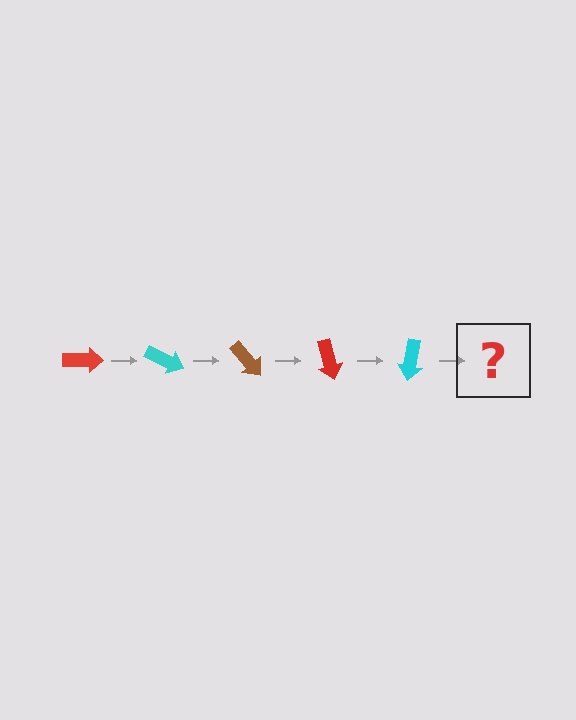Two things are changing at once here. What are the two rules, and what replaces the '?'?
The two rules are that it rotates 25 degrees each step and the color cycles through red, cyan, and brown. The '?' should be a brown arrow, rotated 125 degrees from the start.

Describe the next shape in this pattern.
It should be a brown arrow, rotated 125 degrees from the start.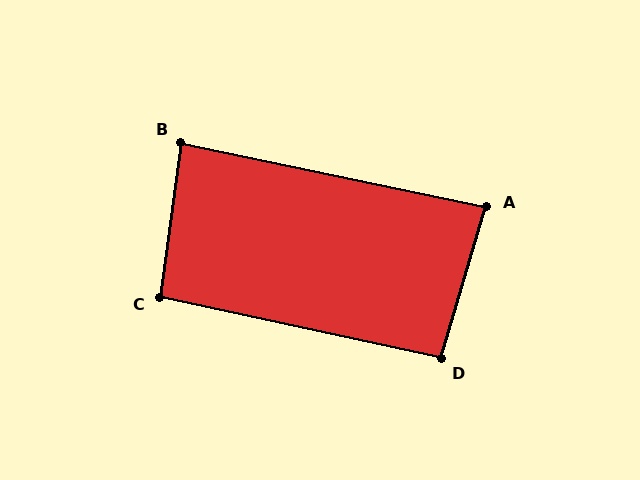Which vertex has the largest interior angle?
C, at approximately 95 degrees.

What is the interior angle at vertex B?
Approximately 86 degrees (approximately right).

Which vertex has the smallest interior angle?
A, at approximately 85 degrees.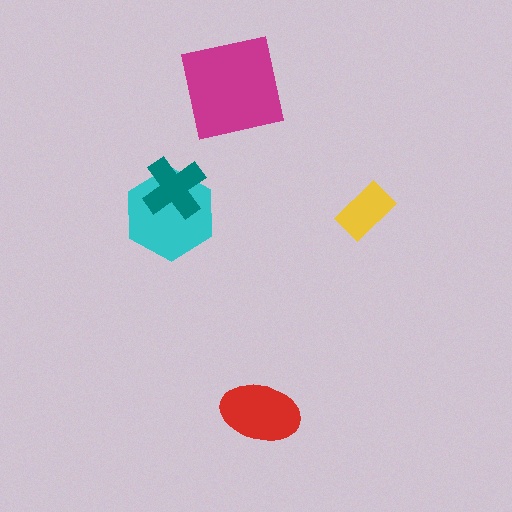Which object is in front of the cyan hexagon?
The teal cross is in front of the cyan hexagon.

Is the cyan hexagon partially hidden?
Yes, it is partially covered by another shape.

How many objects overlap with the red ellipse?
0 objects overlap with the red ellipse.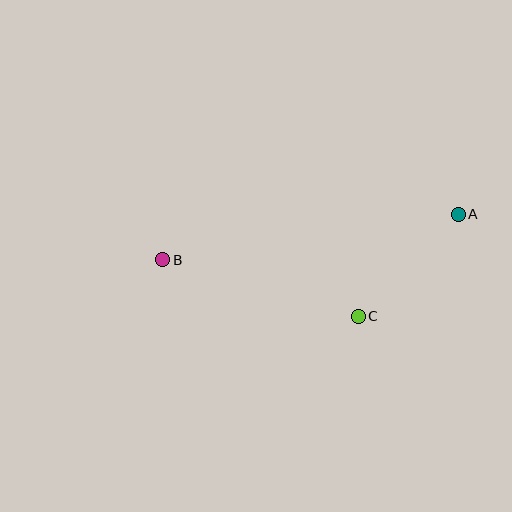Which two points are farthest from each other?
Points A and B are farthest from each other.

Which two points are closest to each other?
Points A and C are closest to each other.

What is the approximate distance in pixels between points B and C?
The distance between B and C is approximately 204 pixels.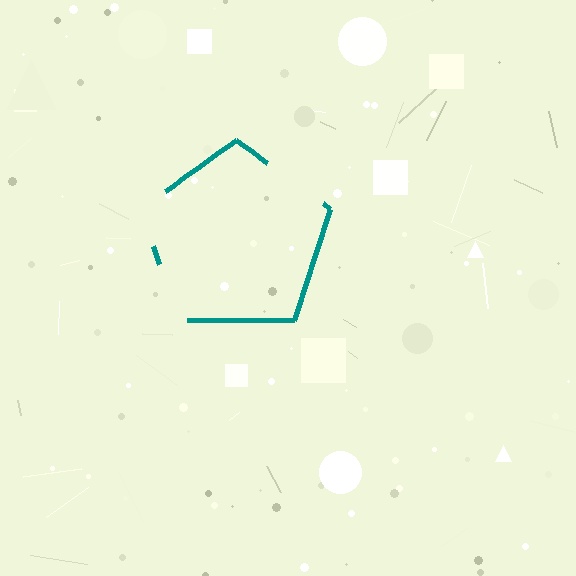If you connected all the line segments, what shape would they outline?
They would outline a pentagon.